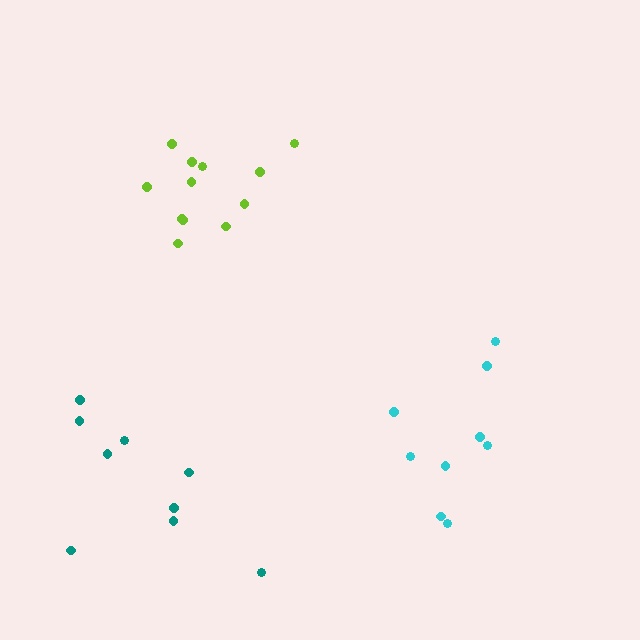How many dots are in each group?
Group 1: 12 dots, Group 2: 9 dots, Group 3: 9 dots (30 total).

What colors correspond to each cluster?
The clusters are colored: lime, teal, cyan.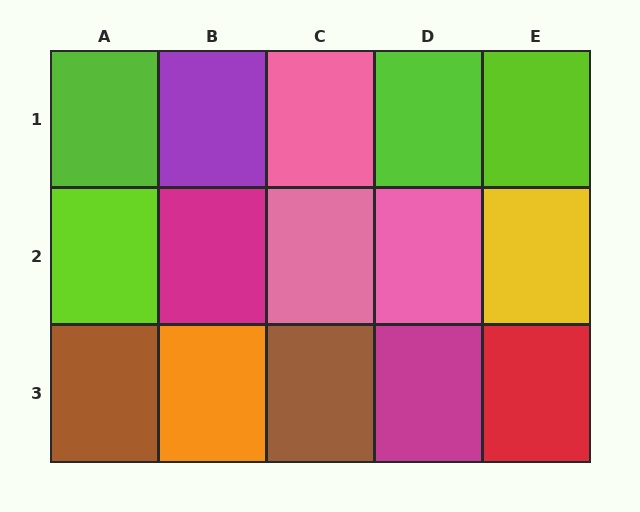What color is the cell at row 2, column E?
Yellow.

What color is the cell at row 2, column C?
Pink.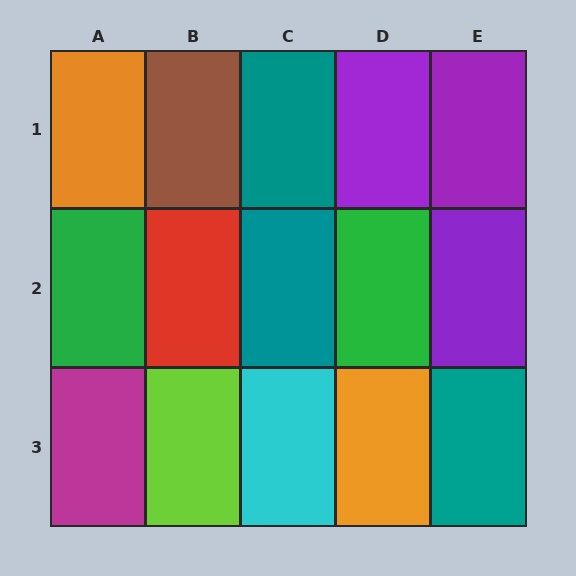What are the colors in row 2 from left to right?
Green, red, teal, green, purple.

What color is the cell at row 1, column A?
Orange.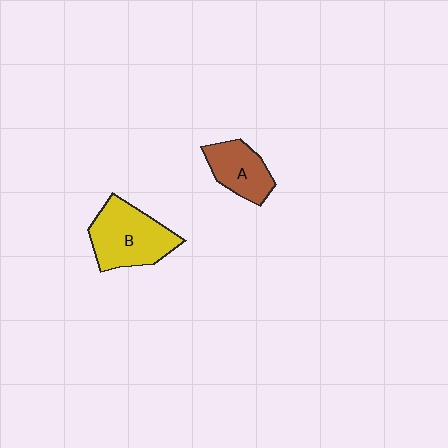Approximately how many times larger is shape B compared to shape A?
Approximately 1.6 times.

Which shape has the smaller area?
Shape A (brown).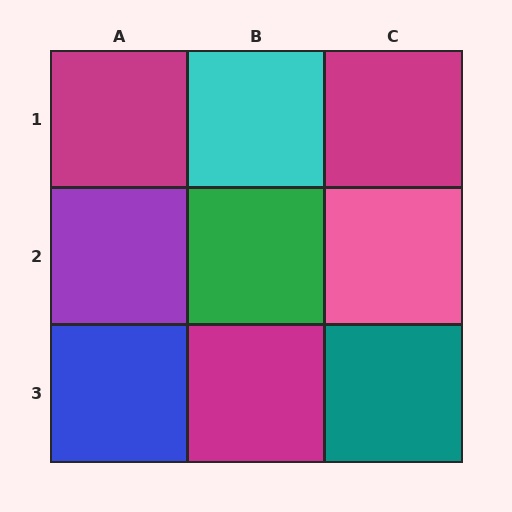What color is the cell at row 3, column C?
Teal.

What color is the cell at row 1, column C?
Magenta.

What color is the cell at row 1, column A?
Magenta.